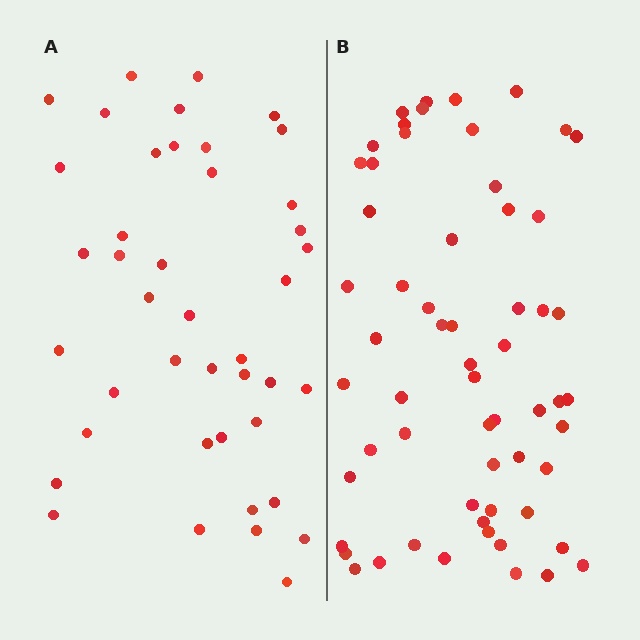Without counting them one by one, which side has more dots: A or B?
Region B (the right region) has more dots.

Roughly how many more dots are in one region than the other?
Region B has approximately 20 more dots than region A.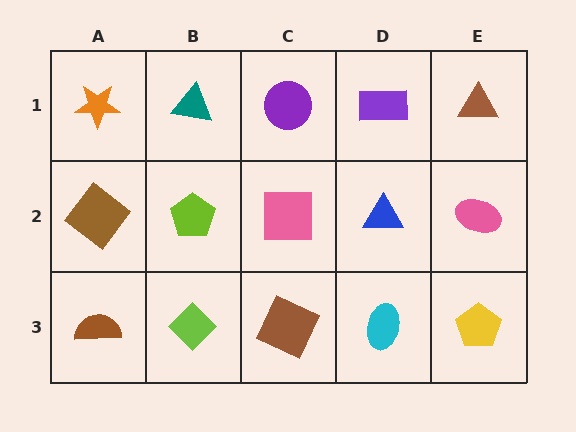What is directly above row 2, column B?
A teal triangle.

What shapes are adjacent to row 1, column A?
A brown diamond (row 2, column A), a teal triangle (row 1, column B).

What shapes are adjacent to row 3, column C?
A pink square (row 2, column C), a lime diamond (row 3, column B), a cyan ellipse (row 3, column D).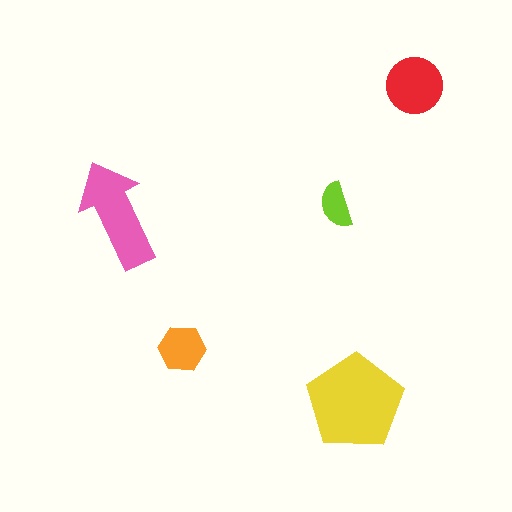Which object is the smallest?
The lime semicircle.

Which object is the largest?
The yellow pentagon.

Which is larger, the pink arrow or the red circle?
The pink arrow.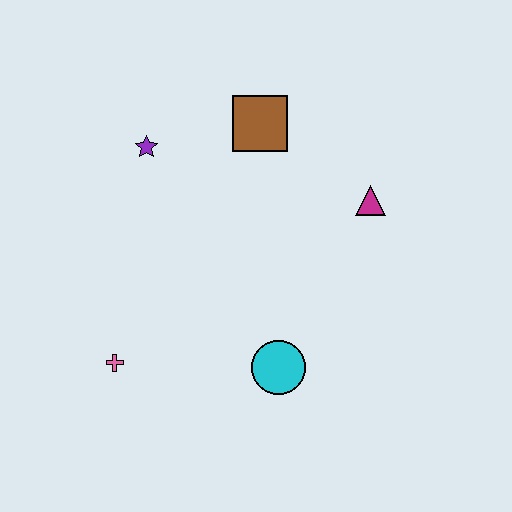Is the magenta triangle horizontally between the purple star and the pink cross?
No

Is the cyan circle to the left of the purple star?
No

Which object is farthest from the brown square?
The pink cross is farthest from the brown square.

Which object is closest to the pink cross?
The cyan circle is closest to the pink cross.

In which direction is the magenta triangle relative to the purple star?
The magenta triangle is to the right of the purple star.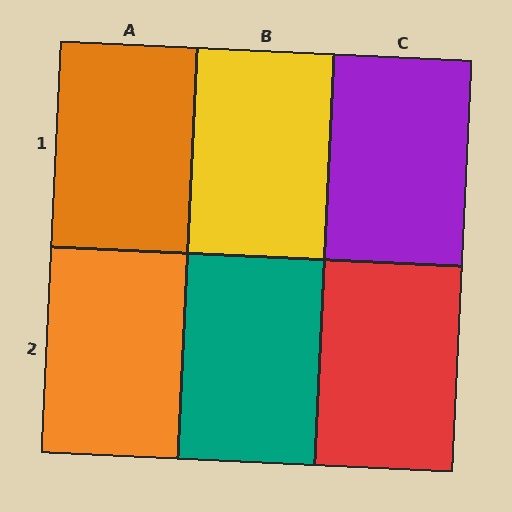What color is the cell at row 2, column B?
Teal.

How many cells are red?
1 cell is red.